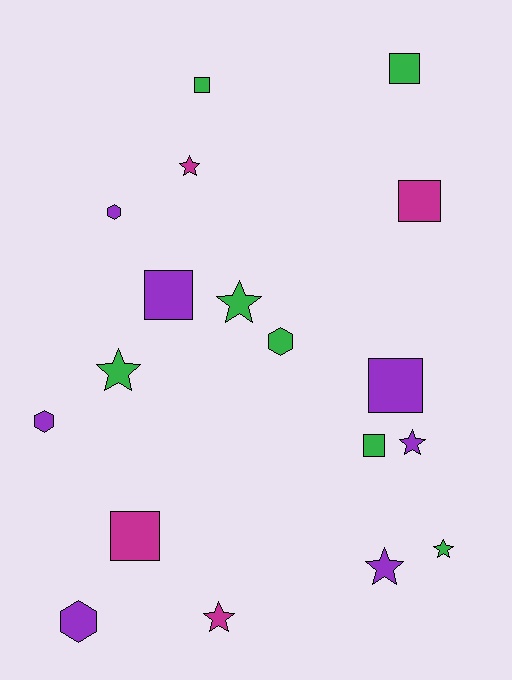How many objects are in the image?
There are 18 objects.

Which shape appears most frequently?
Square, with 7 objects.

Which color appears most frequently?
Purple, with 7 objects.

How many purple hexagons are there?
There are 3 purple hexagons.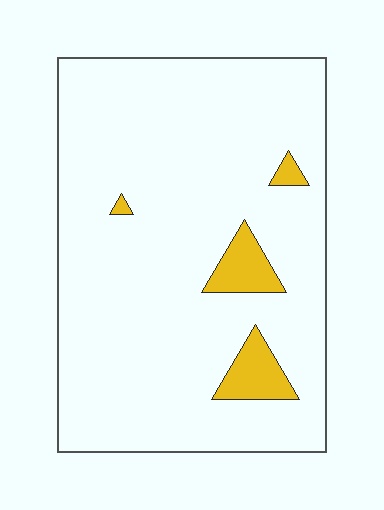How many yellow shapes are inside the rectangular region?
4.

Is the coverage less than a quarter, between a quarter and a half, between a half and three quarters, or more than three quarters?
Less than a quarter.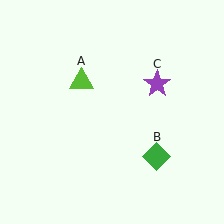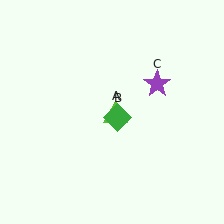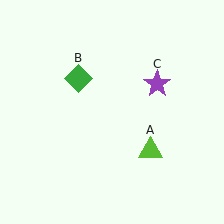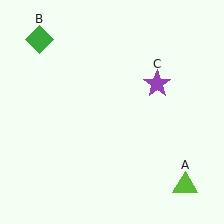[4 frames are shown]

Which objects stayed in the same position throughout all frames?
Purple star (object C) remained stationary.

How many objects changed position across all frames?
2 objects changed position: lime triangle (object A), green diamond (object B).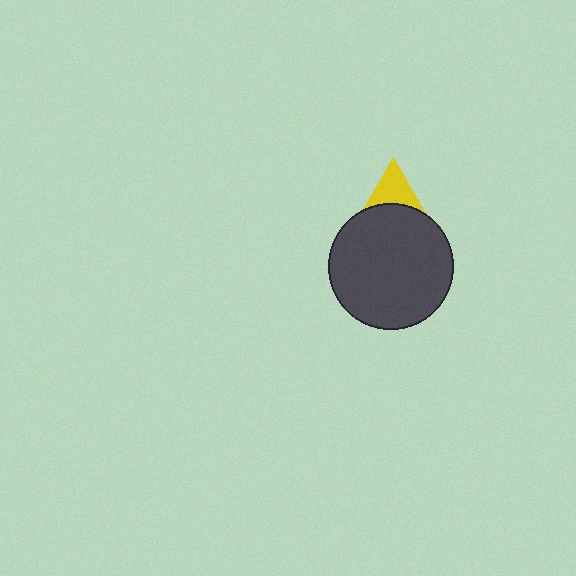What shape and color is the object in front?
The object in front is a dark gray circle.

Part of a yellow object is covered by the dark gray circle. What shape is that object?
It is a triangle.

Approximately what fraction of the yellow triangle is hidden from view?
Roughly 67% of the yellow triangle is hidden behind the dark gray circle.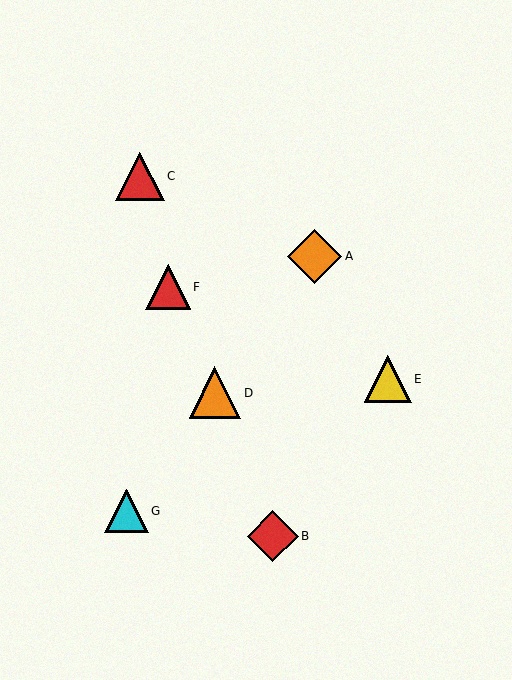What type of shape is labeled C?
Shape C is a red triangle.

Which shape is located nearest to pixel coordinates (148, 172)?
The red triangle (labeled C) at (140, 176) is nearest to that location.